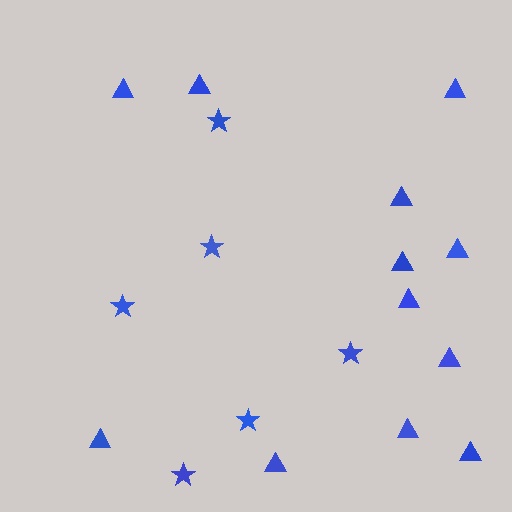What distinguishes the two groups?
There are 2 groups: one group of stars (6) and one group of triangles (12).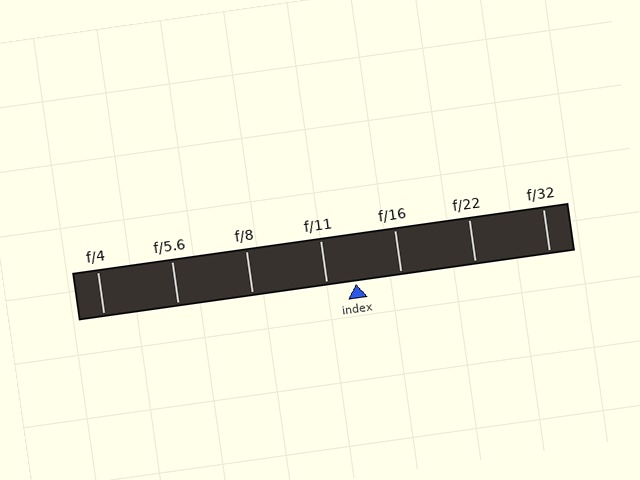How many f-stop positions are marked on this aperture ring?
There are 7 f-stop positions marked.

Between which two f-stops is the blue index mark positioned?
The index mark is between f/11 and f/16.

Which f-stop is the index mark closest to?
The index mark is closest to f/11.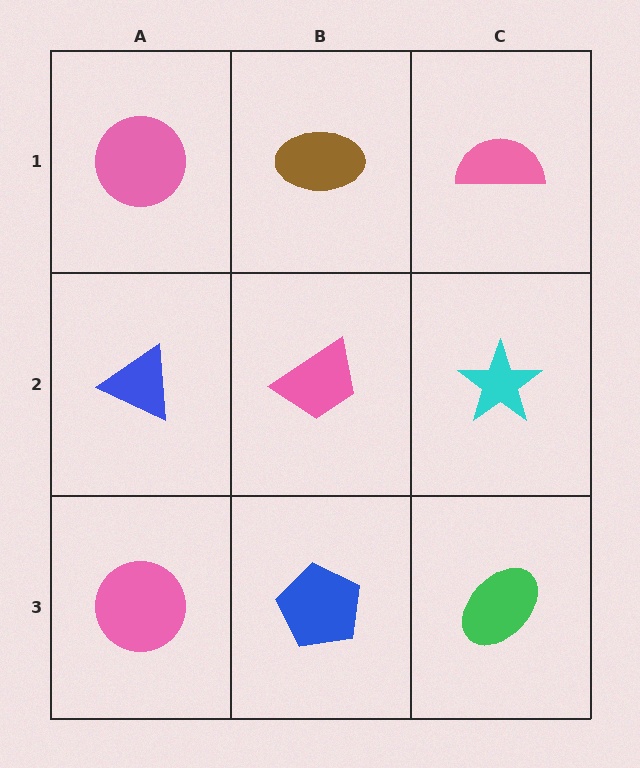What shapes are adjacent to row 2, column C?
A pink semicircle (row 1, column C), a green ellipse (row 3, column C), a pink trapezoid (row 2, column B).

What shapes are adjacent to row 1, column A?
A blue triangle (row 2, column A), a brown ellipse (row 1, column B).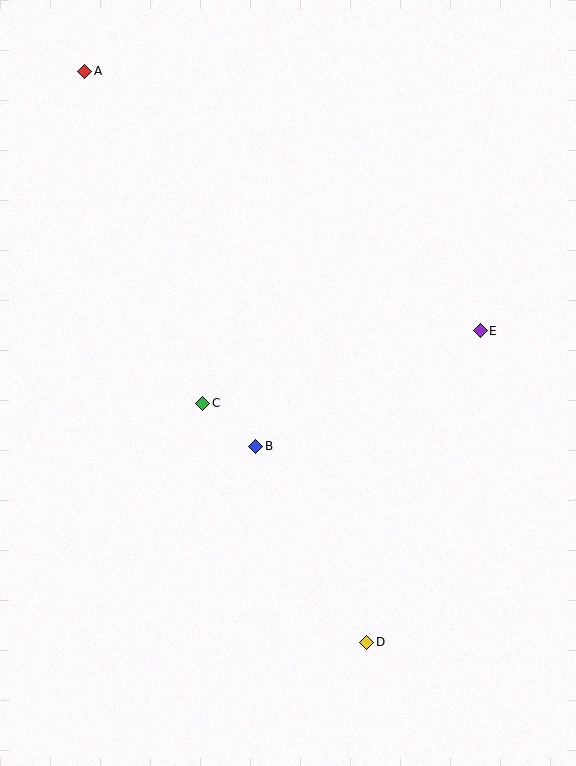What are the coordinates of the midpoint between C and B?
The midpoint between C and B is at (229, 425).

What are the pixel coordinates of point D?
Point D is at (367, 642).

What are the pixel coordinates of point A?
Point A is at (85, 71).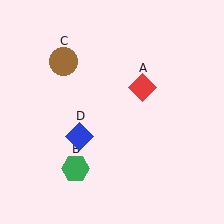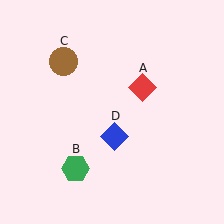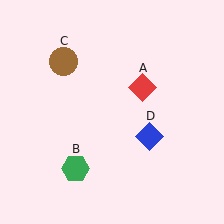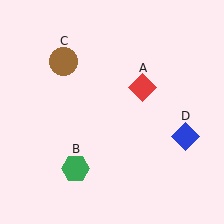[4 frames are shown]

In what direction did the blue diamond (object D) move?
The blue diamond (object D) moved right.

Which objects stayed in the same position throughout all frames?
Red diamond (object A) and green hexagon (object B) and brown circle (object C) remained stationary.